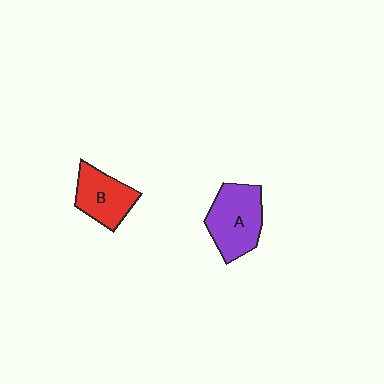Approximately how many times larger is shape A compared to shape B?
Approximately 1.3 times.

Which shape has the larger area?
Shape A (purple).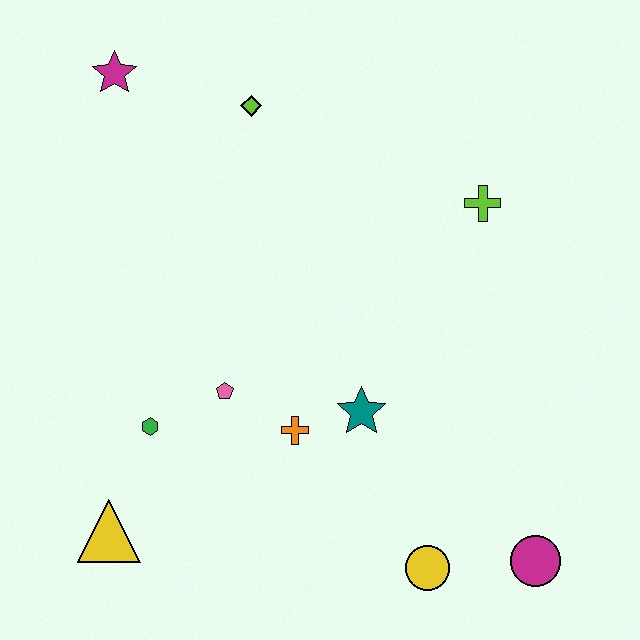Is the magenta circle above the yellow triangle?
No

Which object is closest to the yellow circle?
The magenta circle is closest to the yellow circle.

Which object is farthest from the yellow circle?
The magenta star is farthest from the yellow circle.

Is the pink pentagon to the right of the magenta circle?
No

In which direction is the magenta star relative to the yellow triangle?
The magenta star is above the yellow triangle.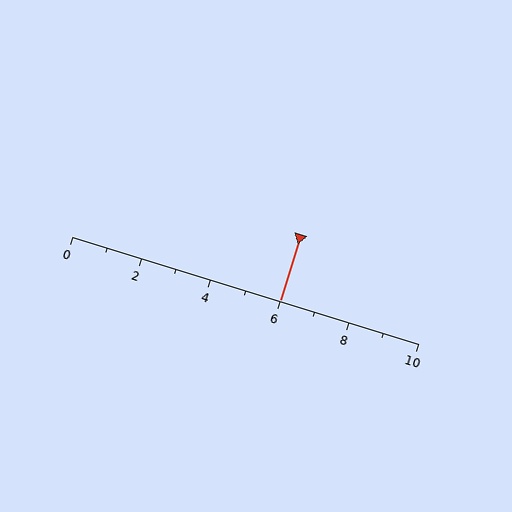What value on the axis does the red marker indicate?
The marker indicates approximately 6.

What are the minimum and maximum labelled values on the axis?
The axis runs from 0 to 10.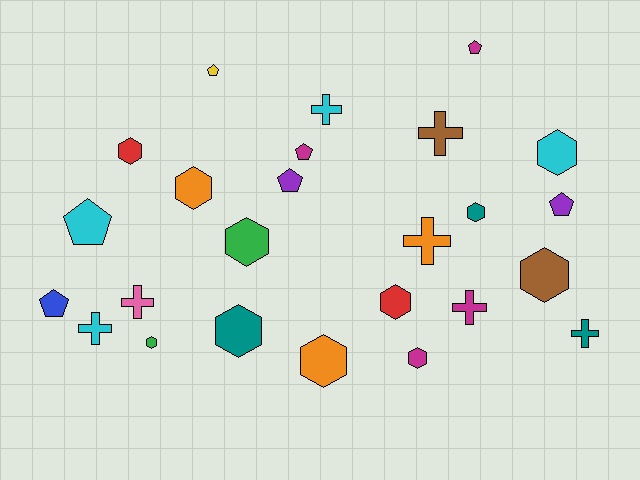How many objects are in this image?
There are 25 objects.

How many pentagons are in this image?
There are 7 pentagons.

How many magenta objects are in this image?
There are 4 magenta objects.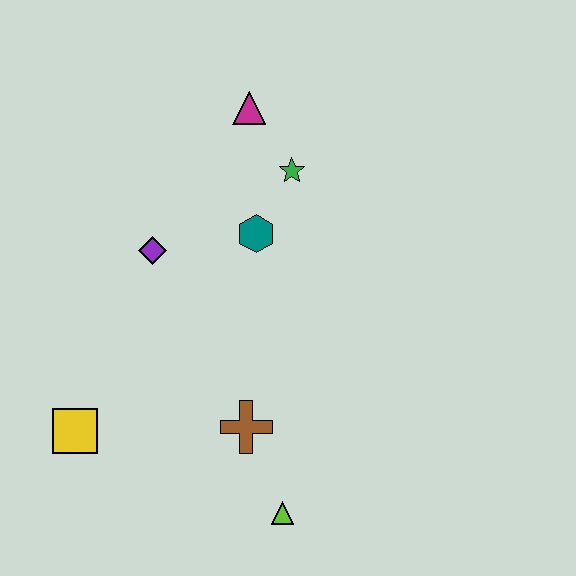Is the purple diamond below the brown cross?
No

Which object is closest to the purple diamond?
The teal hexagon is closest to the purple diamond.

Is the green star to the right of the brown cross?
Yes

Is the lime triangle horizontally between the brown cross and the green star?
Yes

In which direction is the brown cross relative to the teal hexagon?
The brown cross is below the teal hexagon.